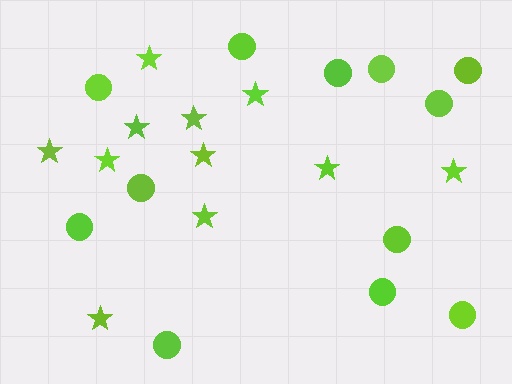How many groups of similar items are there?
There are 2 groups: one group of circles (12) and one group of stars (11).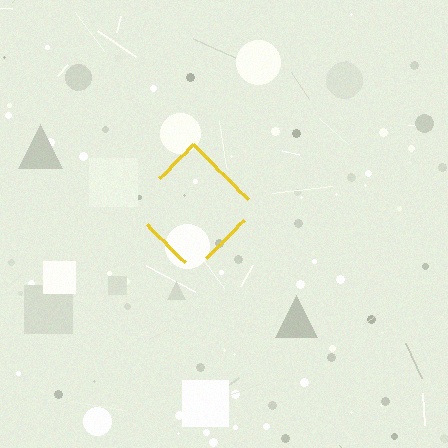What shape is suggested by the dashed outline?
The dashed outline suggests a diamond.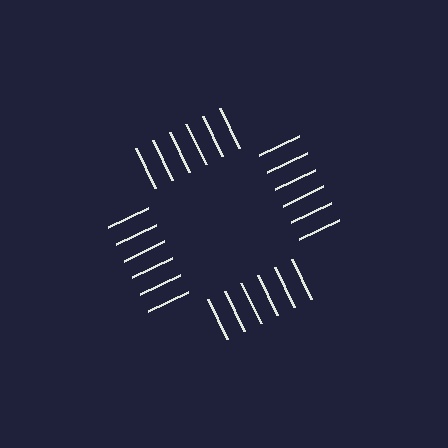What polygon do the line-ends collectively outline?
An illusory square — the line segments terminate on its edges but no continuous stroke is drawn.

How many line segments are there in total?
24 — 6 along each of the 4 edges.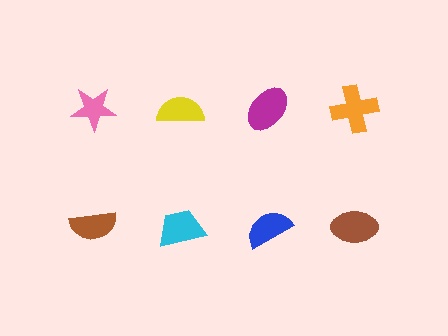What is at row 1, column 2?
A yellow semicircle.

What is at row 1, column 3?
A magenta ellipse.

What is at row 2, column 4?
A brown ellipse.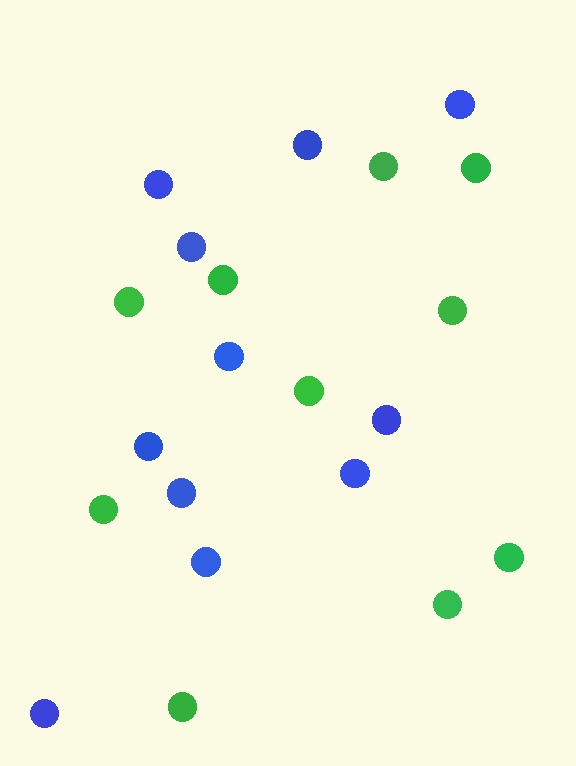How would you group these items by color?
There are 2 groups: one group of green circles (10) and one group of blue circles (11).